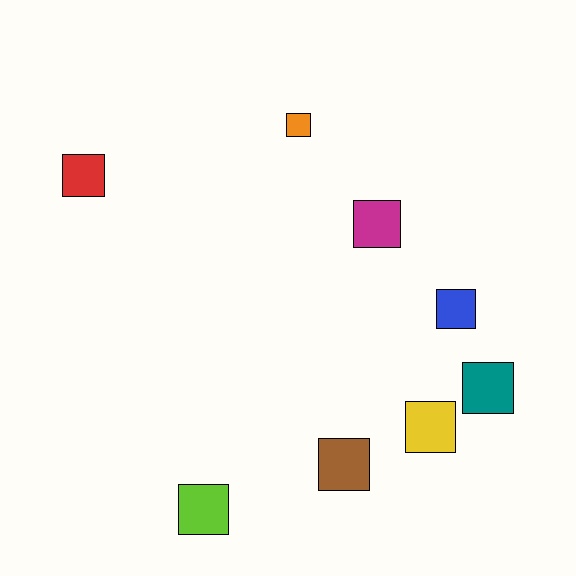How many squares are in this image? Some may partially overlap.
There are 8 squares.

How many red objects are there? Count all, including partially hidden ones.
There is 1 red object.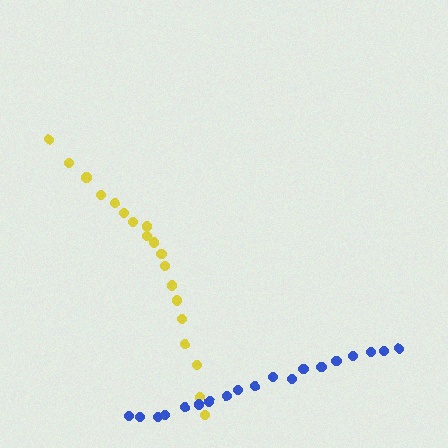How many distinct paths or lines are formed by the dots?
There are 2 distinct paths.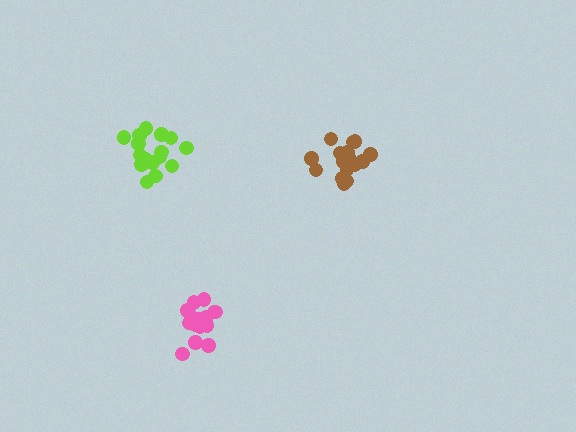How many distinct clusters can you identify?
There are 3 distinct clusters.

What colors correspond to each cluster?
The clusters are colored: lime, pink, brown.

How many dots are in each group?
Group 1: 18 dots, Group 2: 16 dots, Group 3: 16 dots (50 total).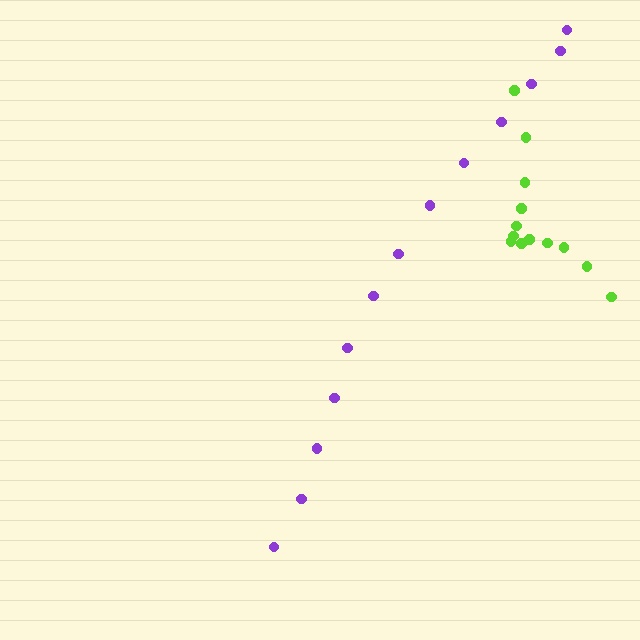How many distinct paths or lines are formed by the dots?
There are 2 distinct paths.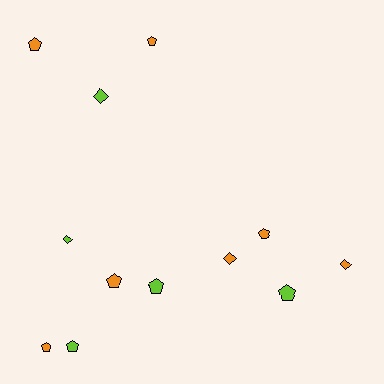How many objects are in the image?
There are 12 objects.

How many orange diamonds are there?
There are 2 orange diamonds.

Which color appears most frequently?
Orange, with 7 objects.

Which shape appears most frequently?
Pentagon, with 8 objects.